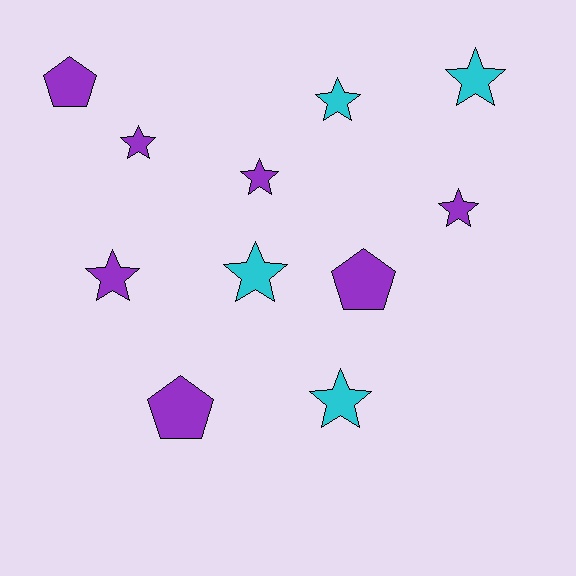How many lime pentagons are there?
There are no lime pentagons.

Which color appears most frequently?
Purple, with 7 objects.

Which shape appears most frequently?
Star, with 8 objects.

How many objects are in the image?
There are 11 objects.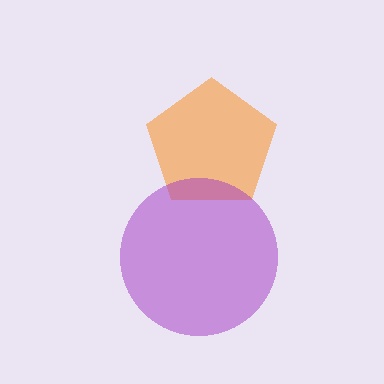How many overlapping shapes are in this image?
There are 2 overlapping shapes in the image.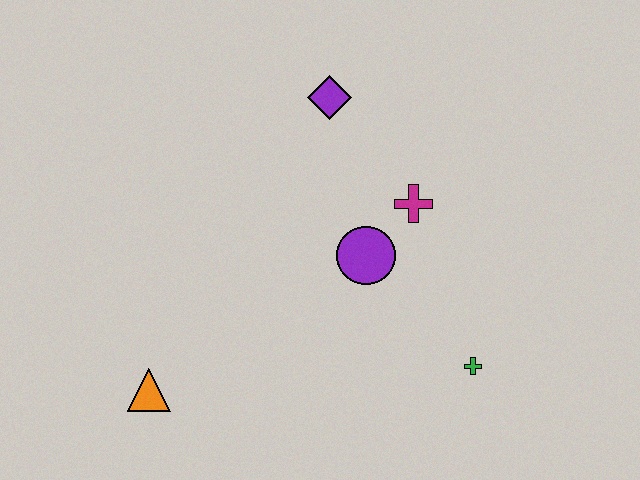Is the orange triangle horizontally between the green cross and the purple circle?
No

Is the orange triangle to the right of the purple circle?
No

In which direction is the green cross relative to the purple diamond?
The green cross is below the purple diamond.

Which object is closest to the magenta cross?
The purple circle is closest to the magenta cross.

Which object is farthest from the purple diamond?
The orange triangle is farthest from the purple diamond.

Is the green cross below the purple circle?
Yes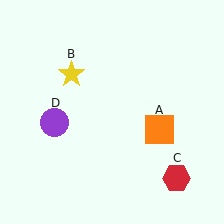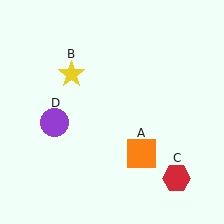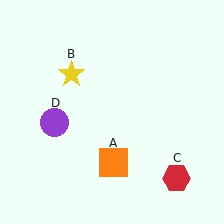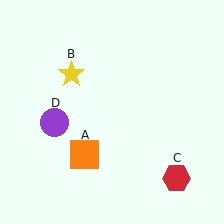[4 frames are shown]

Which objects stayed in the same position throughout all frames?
Yellow star (object B) and red hexagon (object C) and purple circle (object D) remained stationary.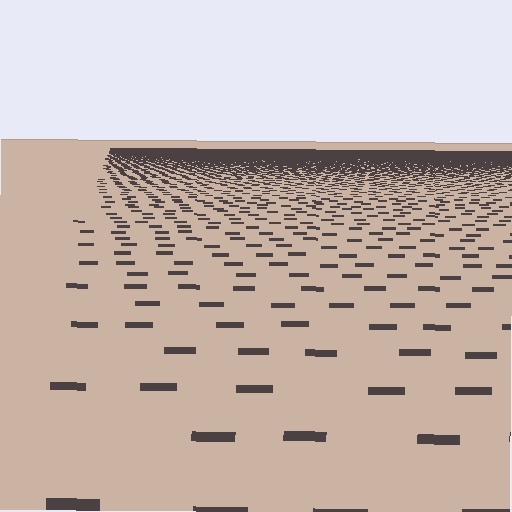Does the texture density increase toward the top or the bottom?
Density increases toward the top.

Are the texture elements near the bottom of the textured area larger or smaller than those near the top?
Larger. Near the bottom, elements are closer to the viewer and appear at a bigger on-screen size.